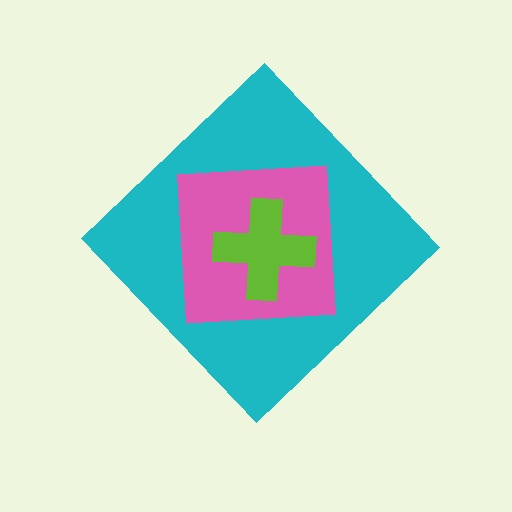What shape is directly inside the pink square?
The lime cross.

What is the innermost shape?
The lime cross.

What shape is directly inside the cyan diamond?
The pink square.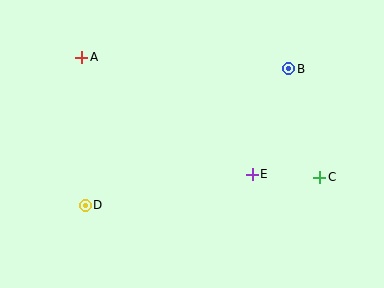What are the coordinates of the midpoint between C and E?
The midpoint between C and E is at (286, 176).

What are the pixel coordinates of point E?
Point E is at (252, 174).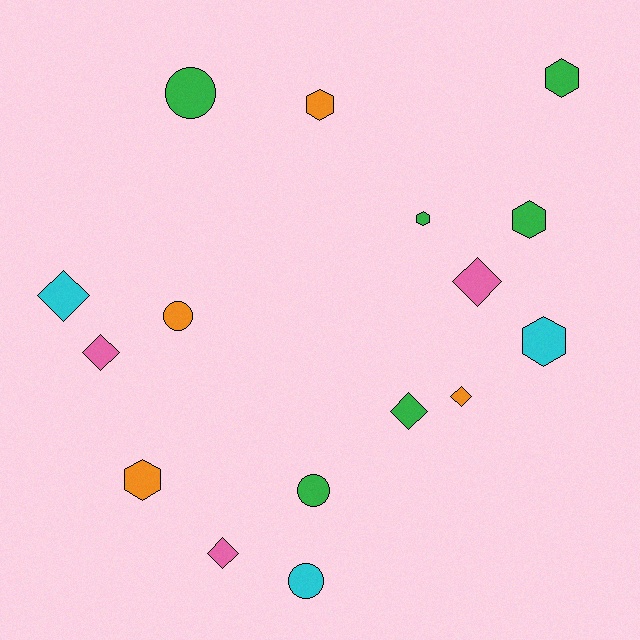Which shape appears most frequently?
Diamond, with 6 objects.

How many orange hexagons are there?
There are 2 orange hexagons.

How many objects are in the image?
There are 16 objects.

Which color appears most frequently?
Green, with 6 objects.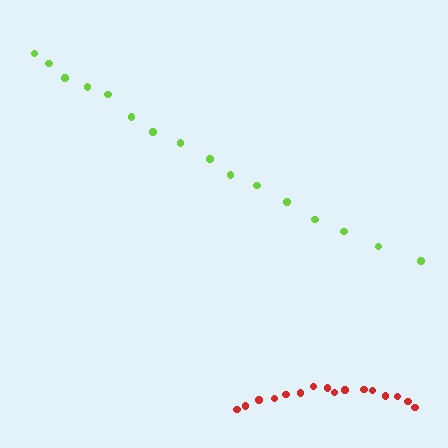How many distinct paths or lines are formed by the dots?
There are 2 distinct paths.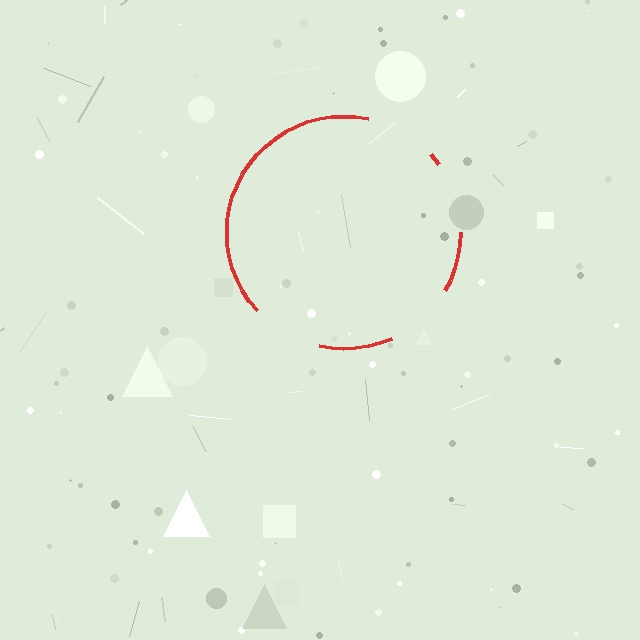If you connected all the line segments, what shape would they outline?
They would outline a circle.